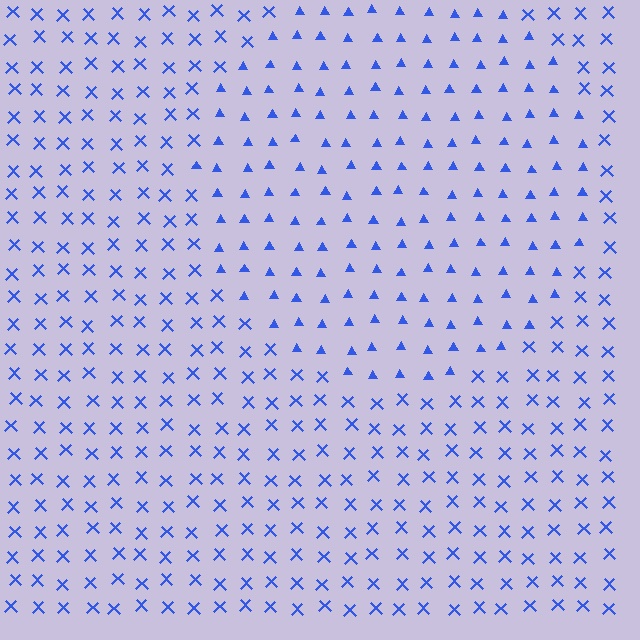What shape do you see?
I see a circle.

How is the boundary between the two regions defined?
The boundary is defined by a change in element shape: triangles inside vs. X marks outside. All elements share the same color and spacing.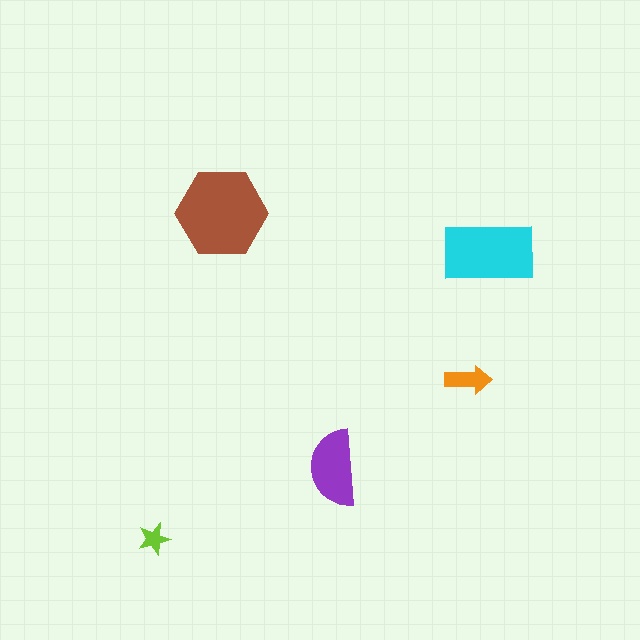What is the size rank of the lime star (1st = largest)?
5th.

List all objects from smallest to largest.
The lime star, the orange arrow, the purple semicircle, the cyan rectangle, the brown hexagon.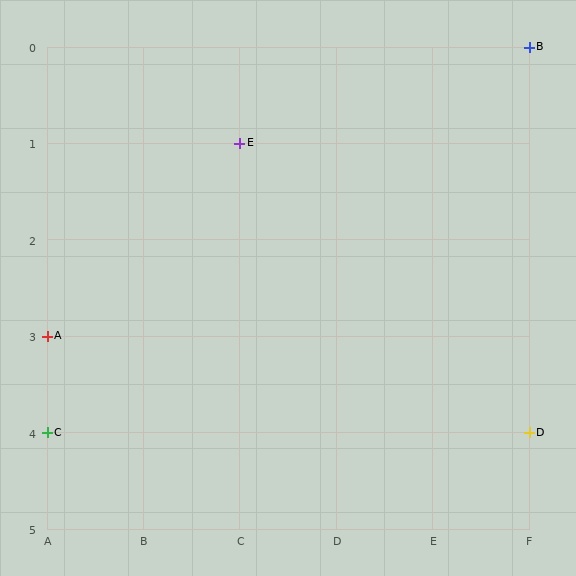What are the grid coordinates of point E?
Point E is at grid coordinates (C, 1).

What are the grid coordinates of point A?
Point A is at grid coordinates (A, 3).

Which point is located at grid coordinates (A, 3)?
Point A is at (A, 3).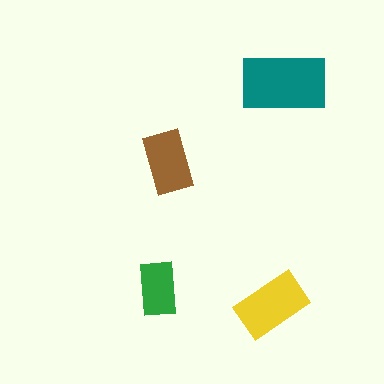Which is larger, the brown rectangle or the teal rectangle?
The teal one.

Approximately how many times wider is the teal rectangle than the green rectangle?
About 1.5 times wider.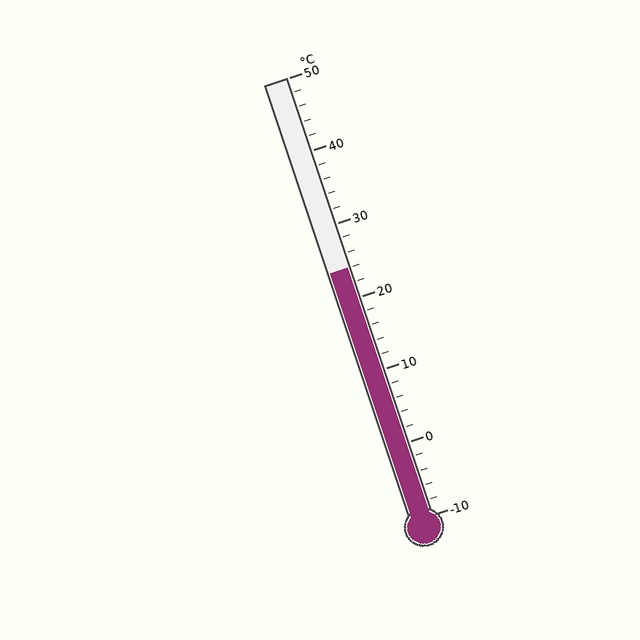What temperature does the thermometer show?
The thermometer shows approximately 24°C.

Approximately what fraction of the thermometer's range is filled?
The thermometer is filled to approximately 55% of its range.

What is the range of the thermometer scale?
The thermometer scale ranges from -10°C to 50°C.